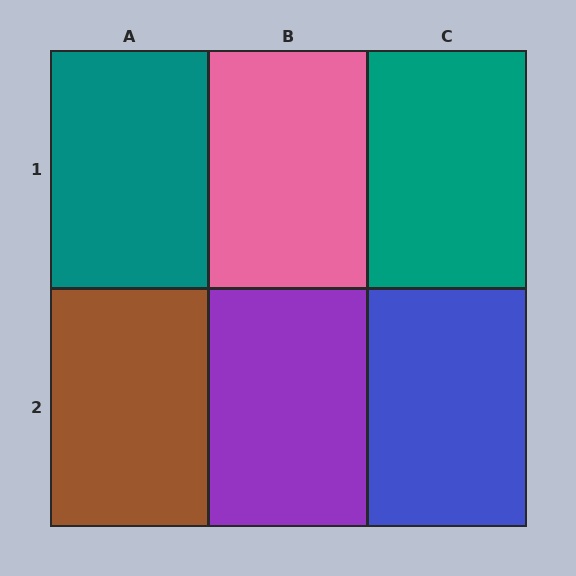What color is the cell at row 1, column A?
Teal.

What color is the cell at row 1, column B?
Pink.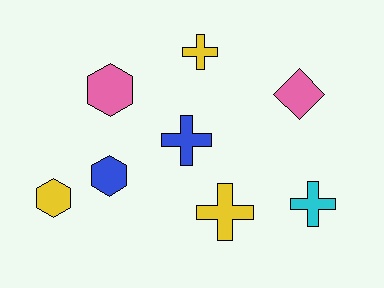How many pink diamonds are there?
There is 1 pink diamond.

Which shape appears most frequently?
Cross, with 4 objects.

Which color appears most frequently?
Yellow, with 3 objects.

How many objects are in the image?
There are 8 objects.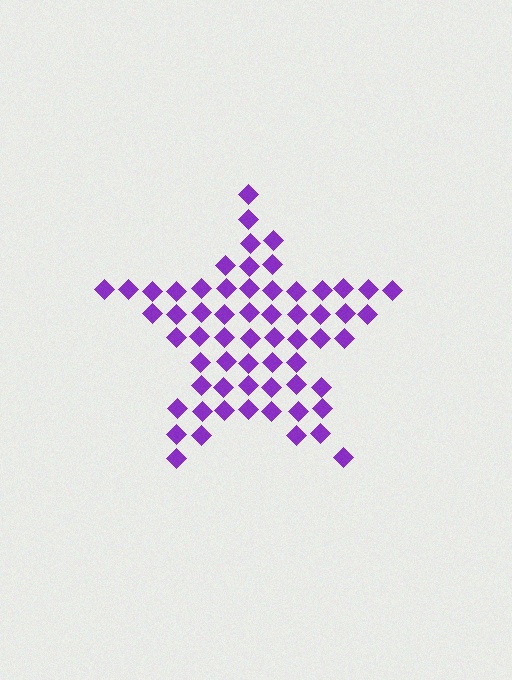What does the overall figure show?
The overall figure shows a star.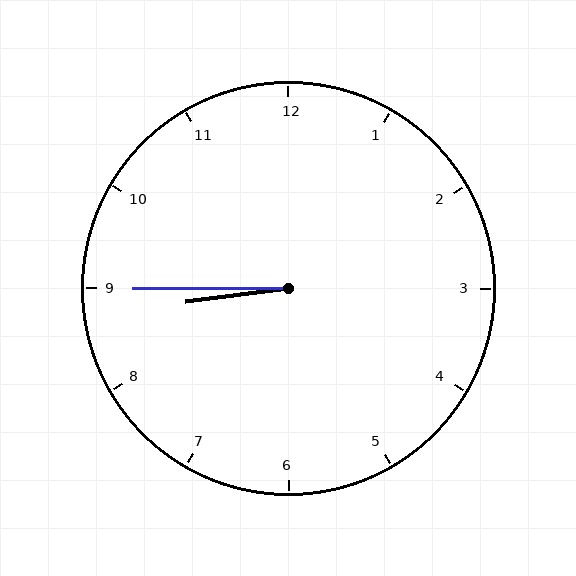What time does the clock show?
8:45.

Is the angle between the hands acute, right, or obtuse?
It is acute.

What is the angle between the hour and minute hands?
Approximately 8 degrees.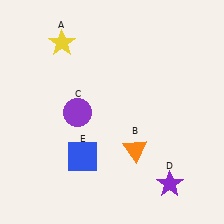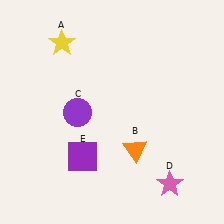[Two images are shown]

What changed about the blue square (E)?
In Image 1, E is blue. In Image 2, it changed to purple.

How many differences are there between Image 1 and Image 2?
There are 2 differences between the two images.